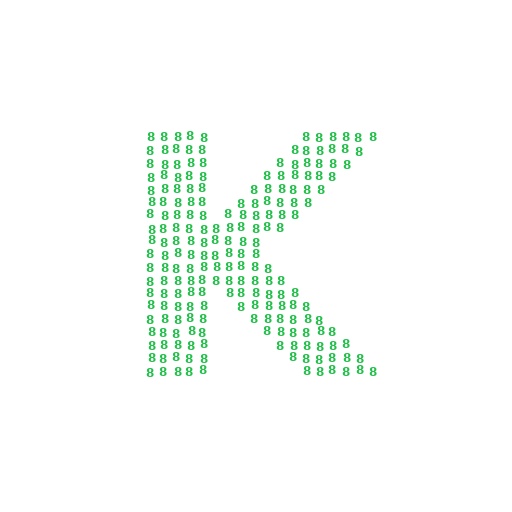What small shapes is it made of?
It is made of small digit 8's.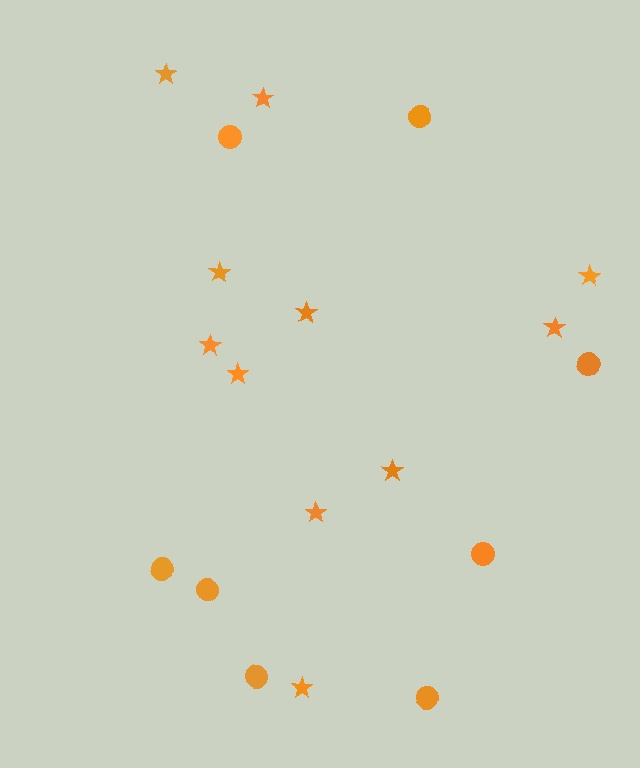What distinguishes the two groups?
There are 2 groups: one group of stars (11) and one group of circles (8).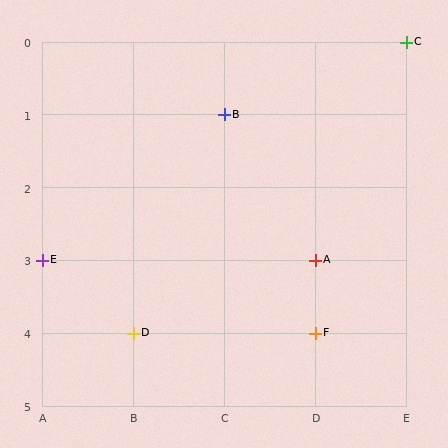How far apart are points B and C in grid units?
Points B and C are 2 columns and 1 row apart (about 2.2 grid units diagonally).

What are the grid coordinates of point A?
Point A is at grid coordinates (D, 3).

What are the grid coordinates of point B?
Point B is at grid coordinates (C, 1).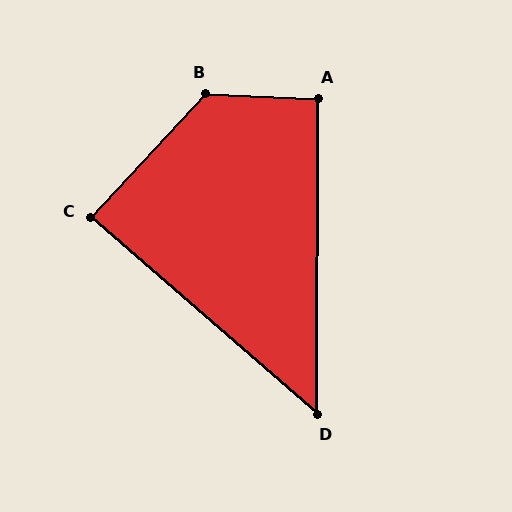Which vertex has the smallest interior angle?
D, at approximately 49 degrees.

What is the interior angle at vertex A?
Approximately 92 degrees (approximately right).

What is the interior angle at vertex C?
Approximately 88 degrees (approximately right).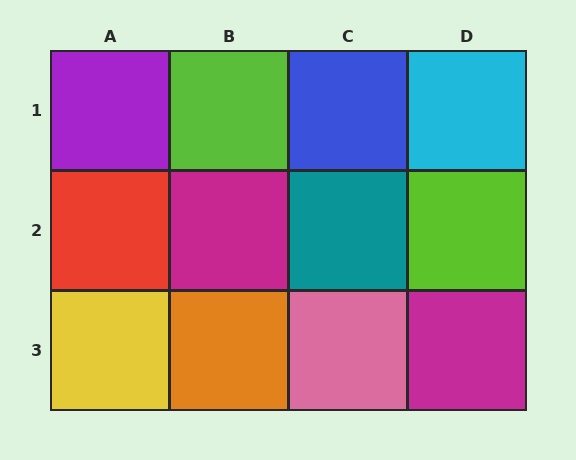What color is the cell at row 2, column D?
Lime.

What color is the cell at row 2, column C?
Teal.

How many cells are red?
1 cell is red.